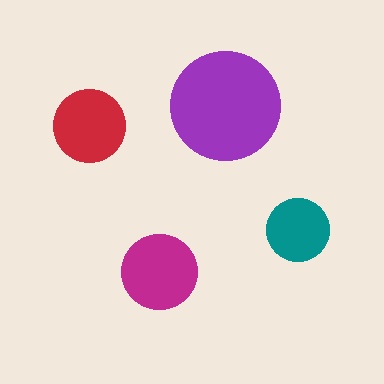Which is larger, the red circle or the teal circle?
The red one.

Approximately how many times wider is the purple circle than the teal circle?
About 1.5 times wider.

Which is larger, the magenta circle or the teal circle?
The magenta one.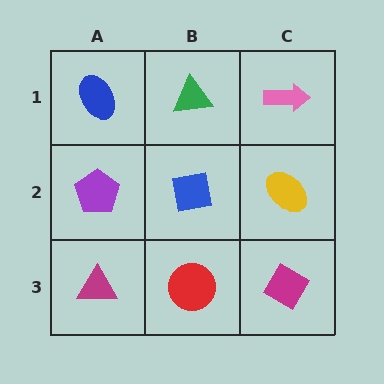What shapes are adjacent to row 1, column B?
A blue square (row 2, column B), a blue ellipse (row 1, column A), a pink arrow (row 1, column C).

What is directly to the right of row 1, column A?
A green triangle.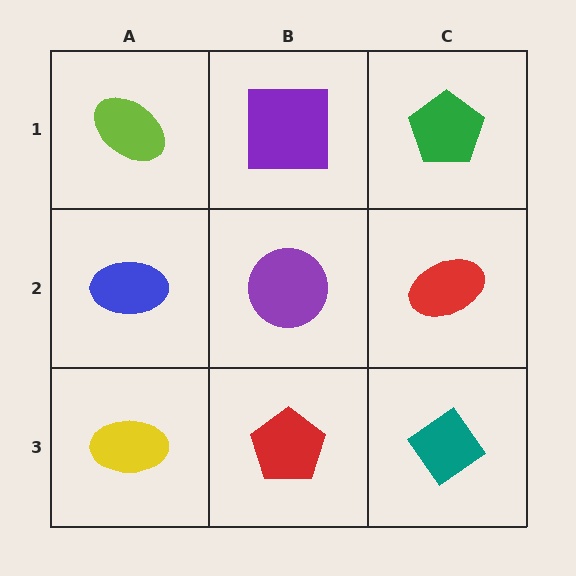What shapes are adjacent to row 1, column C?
A red ellipse (row 2, column C), a purple square (row 1, column B).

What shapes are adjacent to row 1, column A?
A blue ellipse (row 2, column A), a purple square (row 1, column B).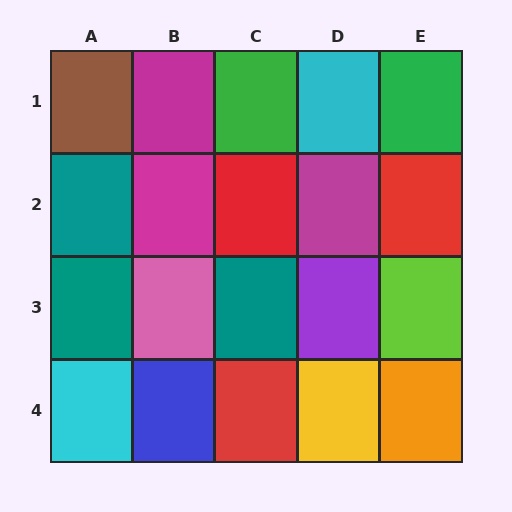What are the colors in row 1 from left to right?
Brown, magenta, green, cyan, green.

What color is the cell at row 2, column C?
Red.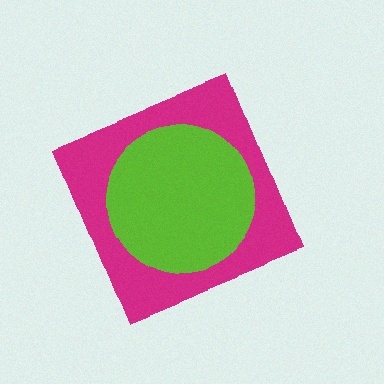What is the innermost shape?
The lime circle.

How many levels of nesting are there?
2.